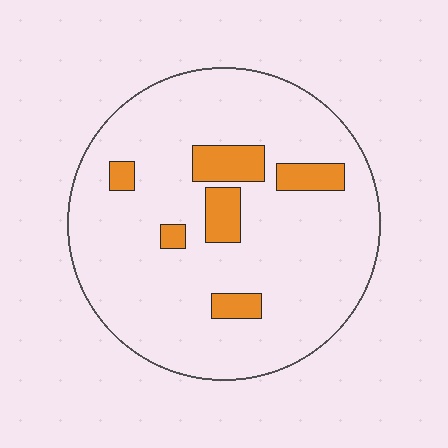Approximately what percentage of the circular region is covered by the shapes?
Approximately 10%.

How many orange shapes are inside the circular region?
6.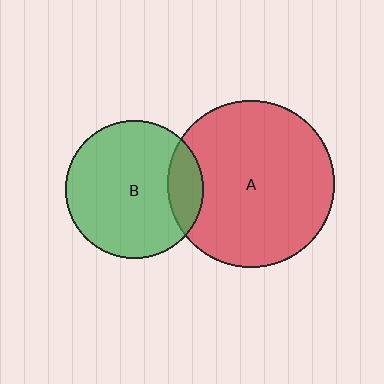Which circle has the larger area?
Circle A (red).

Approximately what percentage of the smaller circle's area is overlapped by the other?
Approximately 15%.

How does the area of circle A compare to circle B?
Approximately 1.5 times.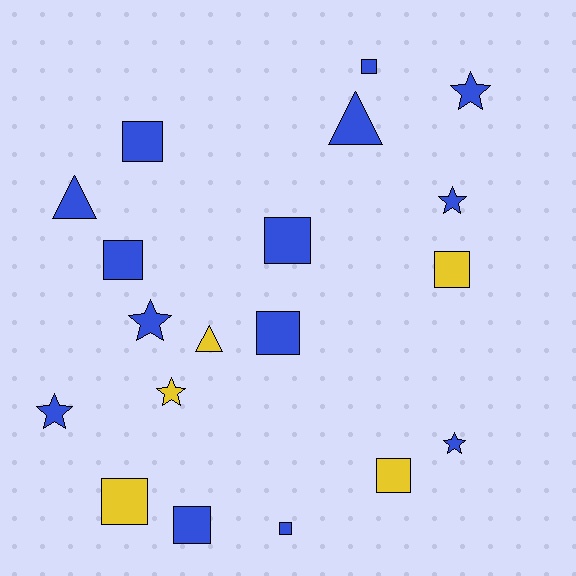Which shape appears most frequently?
Square, with 10 objects.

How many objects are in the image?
There are 19 objects.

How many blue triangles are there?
There are 2 blue triangles.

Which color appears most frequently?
Blue, with 14 objects.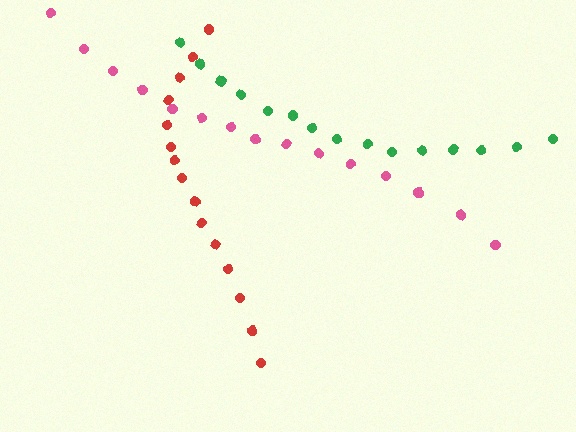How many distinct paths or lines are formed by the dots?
There are 3 distinct paths.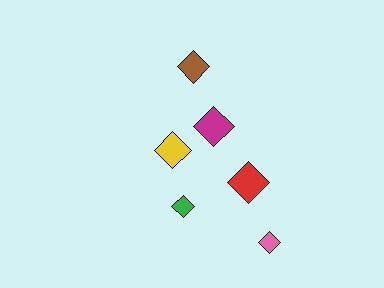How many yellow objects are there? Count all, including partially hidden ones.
There is 1 yellow object.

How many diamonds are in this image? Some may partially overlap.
There are 6 diamonds.